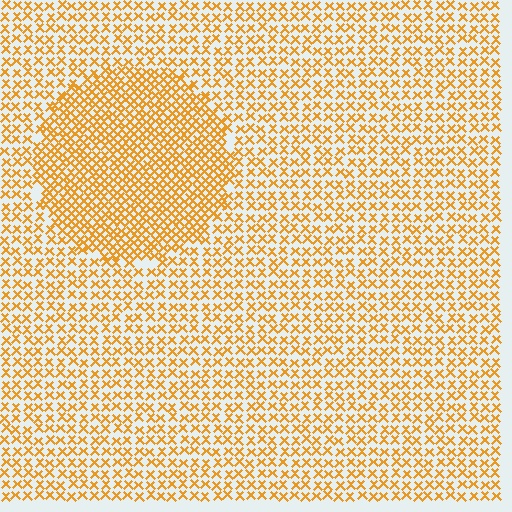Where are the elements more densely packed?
The elements are more densely packed inside the circle boundary.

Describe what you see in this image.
The image contains small orange elements arranged at two different densities. A circle-shaped region is visible where the elements are more densely packed than the surrounding area.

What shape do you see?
I see a circle.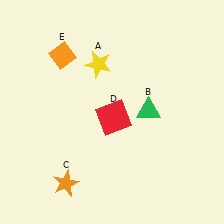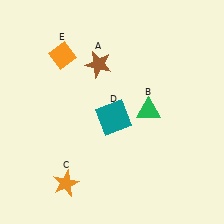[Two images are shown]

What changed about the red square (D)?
In Image 1, D is red. In Image 2, it changed to teal.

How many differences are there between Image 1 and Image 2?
There are 2 differences between the two images.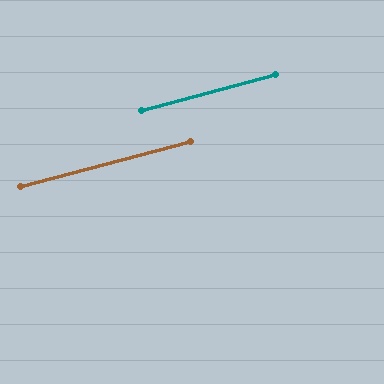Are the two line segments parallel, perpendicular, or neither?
Parallel — their directions differ by only 0.2°.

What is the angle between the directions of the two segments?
Approximately 0 degrees.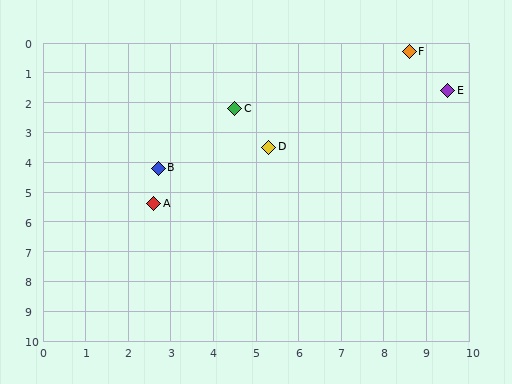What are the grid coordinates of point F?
Point F is at approximately (8.6, 0.3).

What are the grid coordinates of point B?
Point B is at approximately (2.7, 4.2).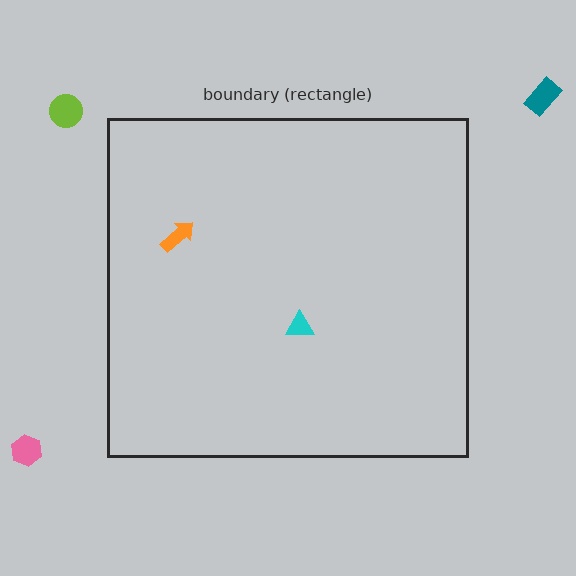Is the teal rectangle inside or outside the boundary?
Outside.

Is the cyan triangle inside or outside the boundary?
Inside.